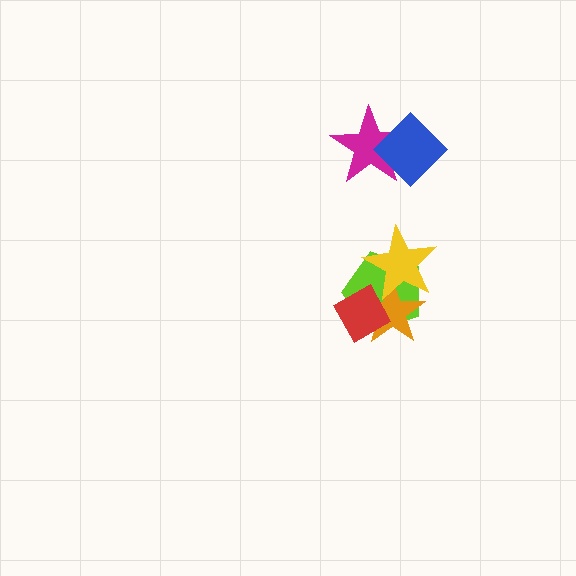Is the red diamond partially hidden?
No, no other shape covers it.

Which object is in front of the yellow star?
The red diamond is in front of the yellow star.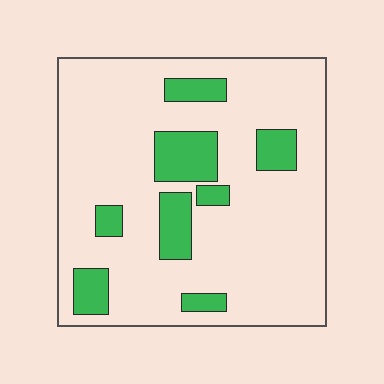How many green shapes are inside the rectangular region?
8.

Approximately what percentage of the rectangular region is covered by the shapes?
Approximately 20%.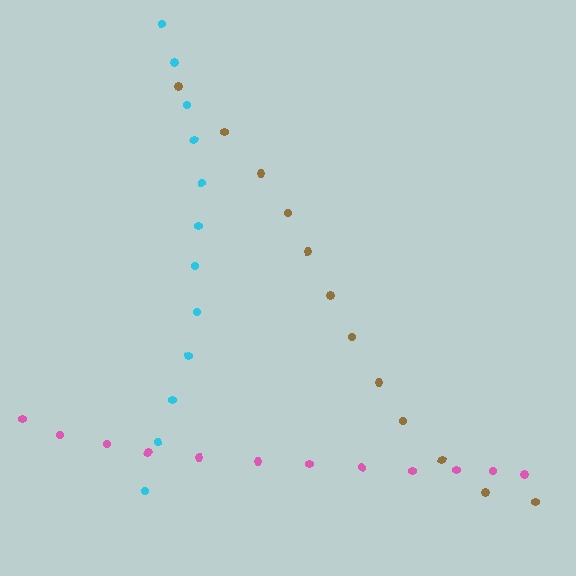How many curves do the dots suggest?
There are 3 distinct paths.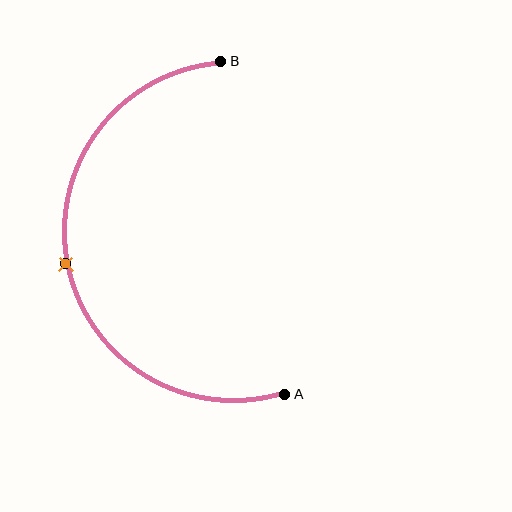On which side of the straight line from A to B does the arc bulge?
The arc bulges to the left of the straight line connecting A and B.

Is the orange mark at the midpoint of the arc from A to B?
Yes. The orange mark lies on the arc at equal arc-length from both A and B — it is the arc midpoint.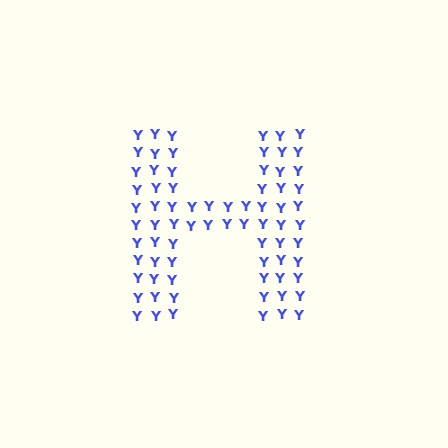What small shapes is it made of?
It is made of small letter Y's.